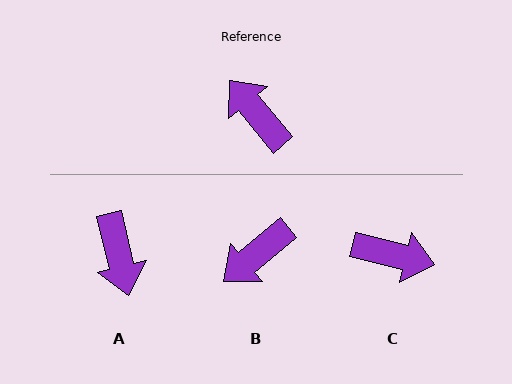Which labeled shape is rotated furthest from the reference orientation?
A, about 154 degrees away.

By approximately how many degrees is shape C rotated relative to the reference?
Approximately 144 degrees clockwise.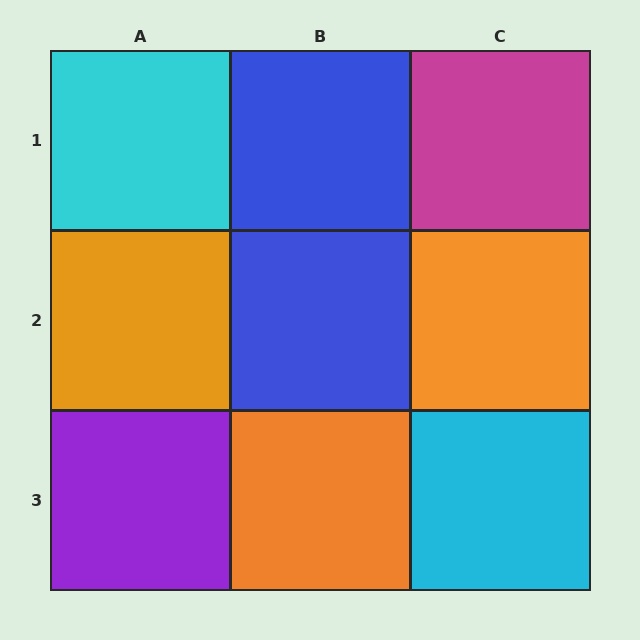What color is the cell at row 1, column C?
Magenta.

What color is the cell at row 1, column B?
Blue.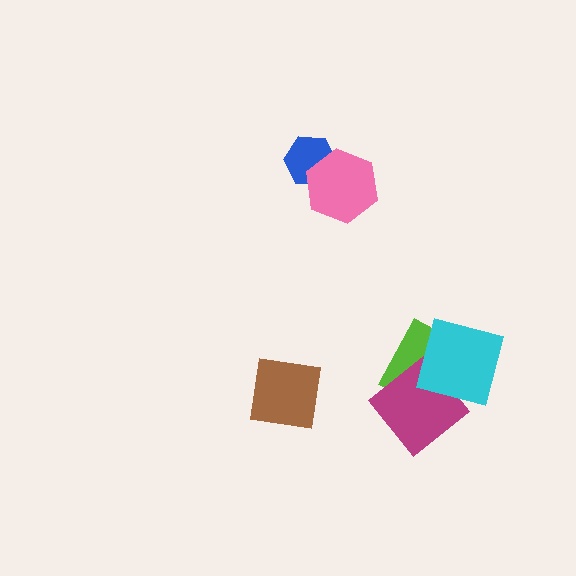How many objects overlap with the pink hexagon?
1 object overlaps with the pink hexagon.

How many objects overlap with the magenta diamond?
2 objects overlap with the magenta diamond.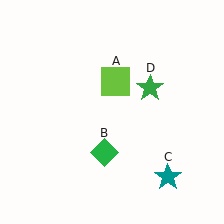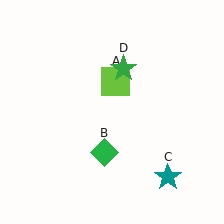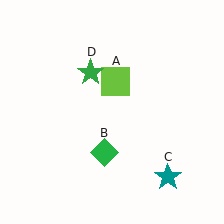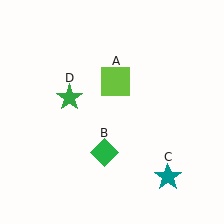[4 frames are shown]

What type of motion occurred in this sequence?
The green star (object D) rotated counterclockwise around the center of the scene.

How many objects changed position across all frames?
1 object changed position: green star (object D).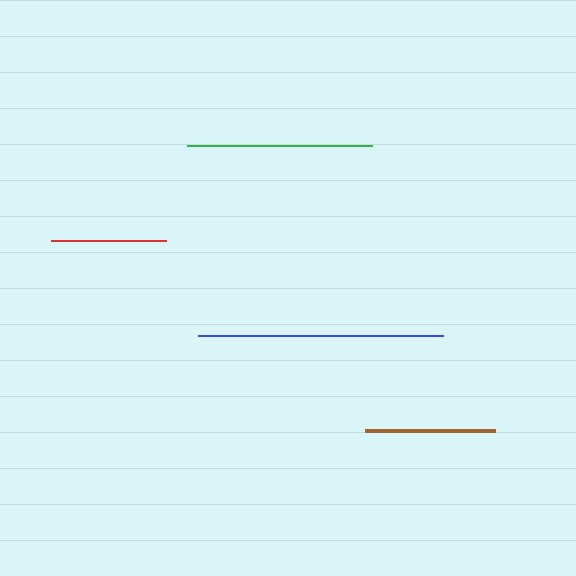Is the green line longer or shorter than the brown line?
The green line is longer than the brown line.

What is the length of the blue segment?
The blue segment is approximately 245 pixels long.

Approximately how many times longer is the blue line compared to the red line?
The blue line is approximately 2.1 times the length of the red line.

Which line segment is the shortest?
The red line is the shortest at approximately 115 pixels.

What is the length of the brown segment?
The brown segment is approximately 130 pixels long.